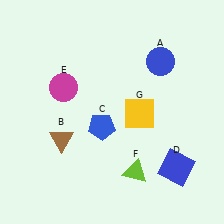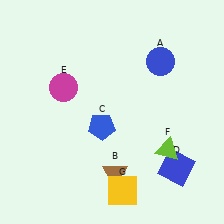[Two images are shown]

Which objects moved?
The objects that moved are: the brown triangle (B), the lime triangle (F), the yellow square (G).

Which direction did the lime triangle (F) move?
The lime triangle (F) moved right.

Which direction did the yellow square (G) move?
The yellow square (G) moved down.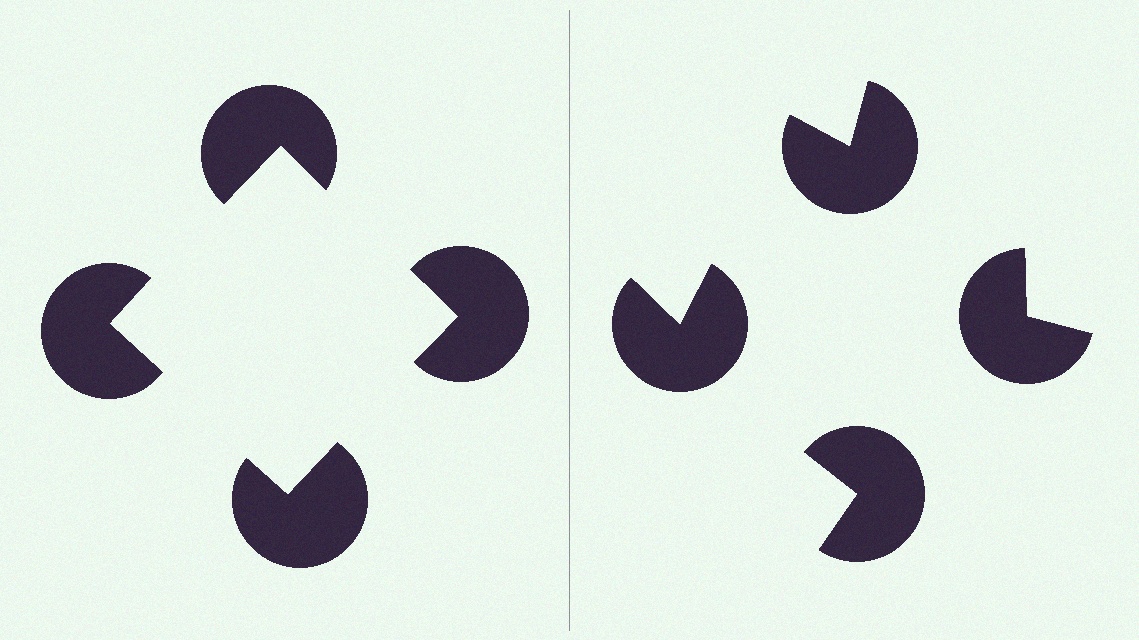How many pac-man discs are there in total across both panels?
8 — 4 on each side.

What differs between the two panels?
The pac-man discs are positioned identically on both sides; only the wedge orientations differ. On the left they align to a square; on the right they are misaligned.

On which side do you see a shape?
An illusory square appears on the left side. On the right side the wedge cuts are rotated, so no coherent shape forms.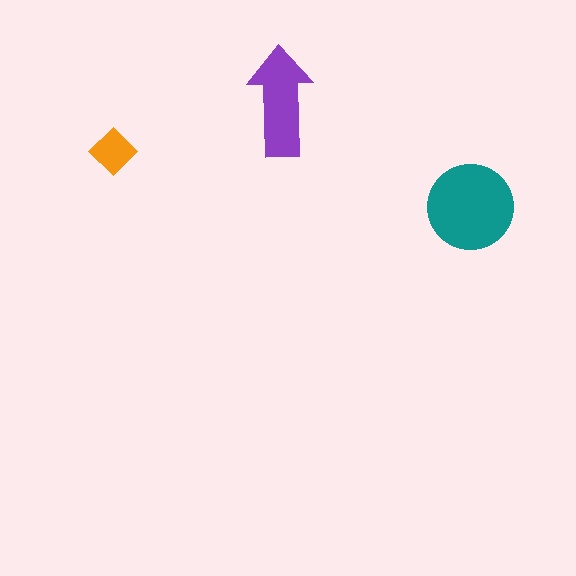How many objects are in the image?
There are 3 objects in the image.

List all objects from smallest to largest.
The orange diamond, the purple arrow, the teal circle.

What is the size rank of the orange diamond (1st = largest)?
3rd.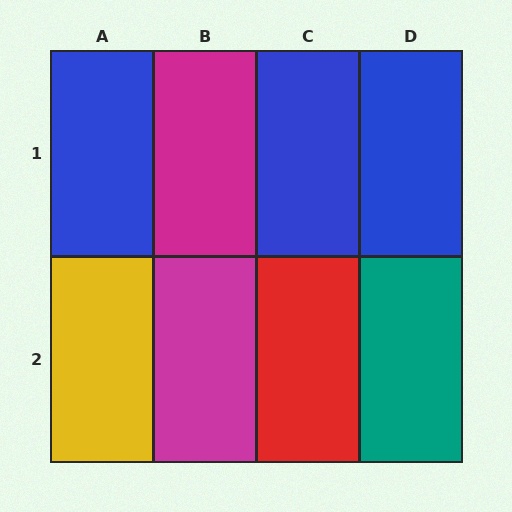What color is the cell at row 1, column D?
Blue.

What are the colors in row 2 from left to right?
Yellow, magenta, red, teal.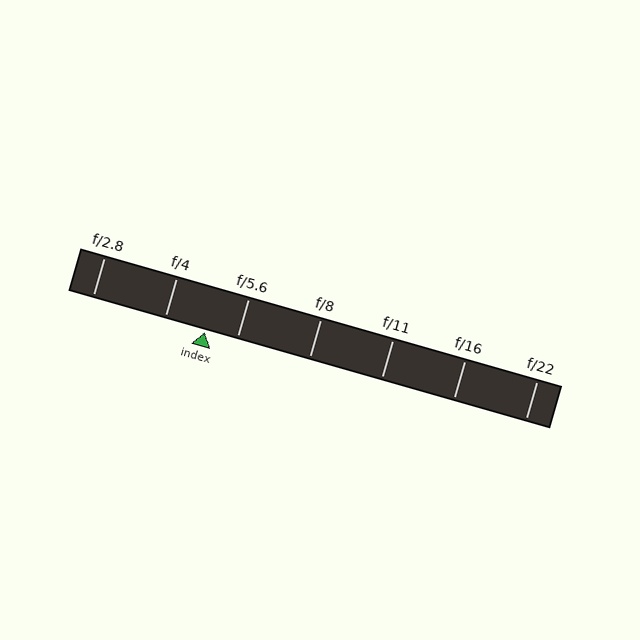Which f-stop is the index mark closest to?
The index mark is closest to f/5.6.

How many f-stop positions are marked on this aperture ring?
There are 7 f-stop positions marked.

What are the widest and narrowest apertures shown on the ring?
The widest aperture shown is f/2.8 and the narrowest is f/22.